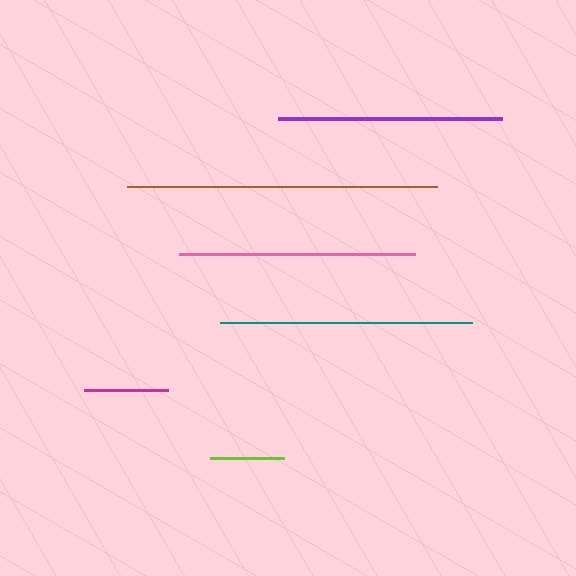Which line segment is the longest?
The brown line is the longest at approximately 311 pixels.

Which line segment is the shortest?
The lime line is the shortest at approximately 75 pixels.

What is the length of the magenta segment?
The magenta segment is approximately 84 pixels long.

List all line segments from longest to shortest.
From longest to shortest: brown, teal, pink, purple, magenta, lime.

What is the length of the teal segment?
The teal segment is approximately 252 pixels long.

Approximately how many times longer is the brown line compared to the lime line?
The brown line is approximately 4.2 times the length of the lime line.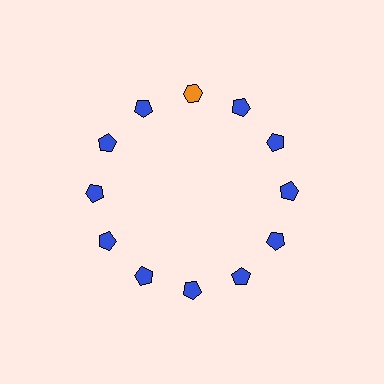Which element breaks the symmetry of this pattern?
The orange hexagon at roughly the 12 o'clock position breaks the symmetry. All other shapes are blue pentagons.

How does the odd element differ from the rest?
It differs in both color (orange instead of blue) and shape (hexagon instead of pentagon).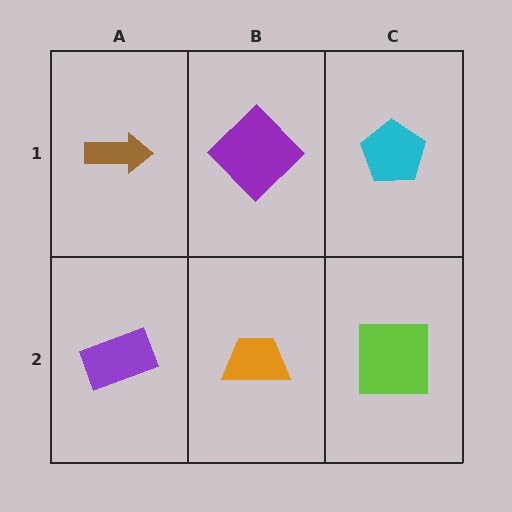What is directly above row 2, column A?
A brown arrow.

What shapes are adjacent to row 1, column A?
A purple rectangle (row 2, column A), a purple diamond (row 1, column B).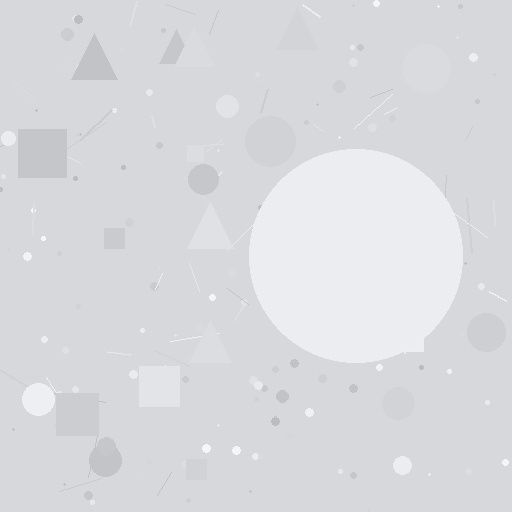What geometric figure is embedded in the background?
A circle is embedded in the background.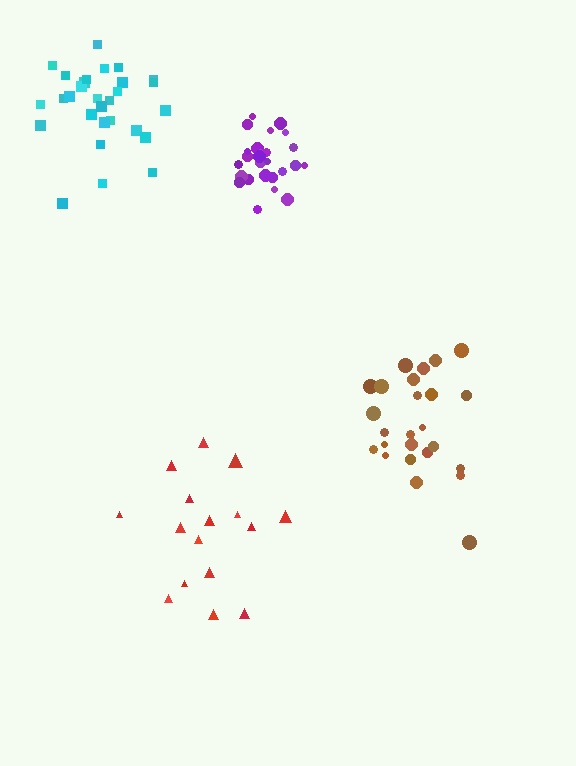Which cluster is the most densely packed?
Purple.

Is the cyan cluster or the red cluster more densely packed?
Cyan.